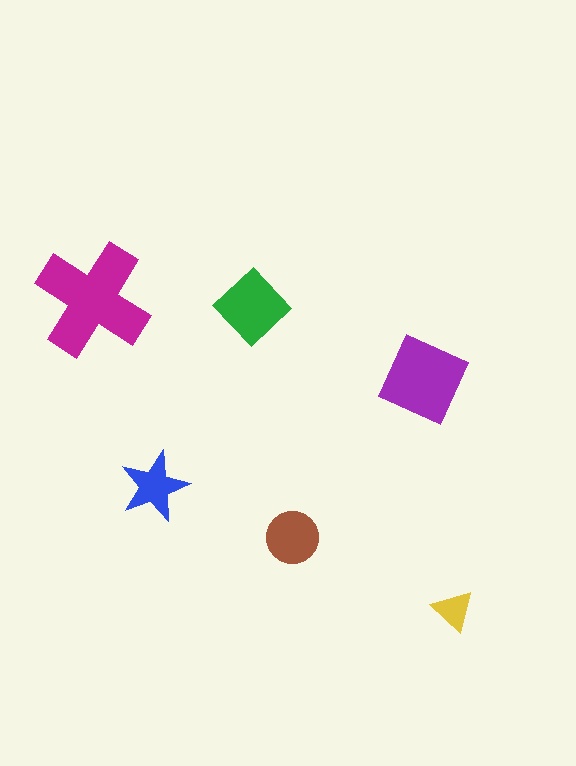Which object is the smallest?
The yellow triangle.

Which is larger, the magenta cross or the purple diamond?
The magenta cross.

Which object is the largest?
The magenta cross.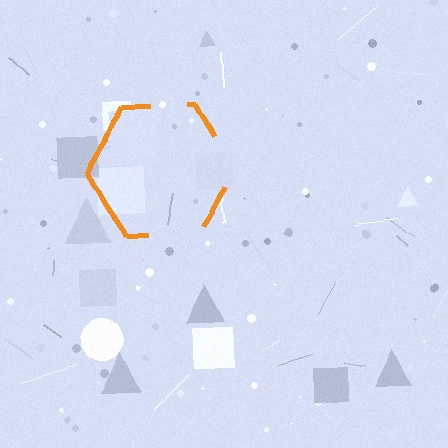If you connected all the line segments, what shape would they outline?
They would outline a hexagon.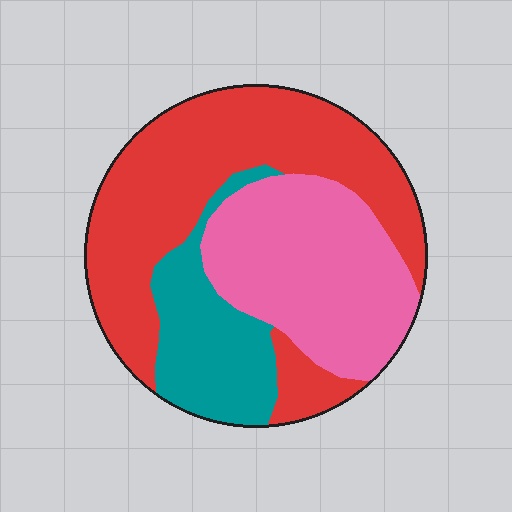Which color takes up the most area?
Red, at roughly 50%.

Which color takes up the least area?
Teal, at roughly 20%.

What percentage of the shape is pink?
Pink takes up between a quarter and a half of the shape.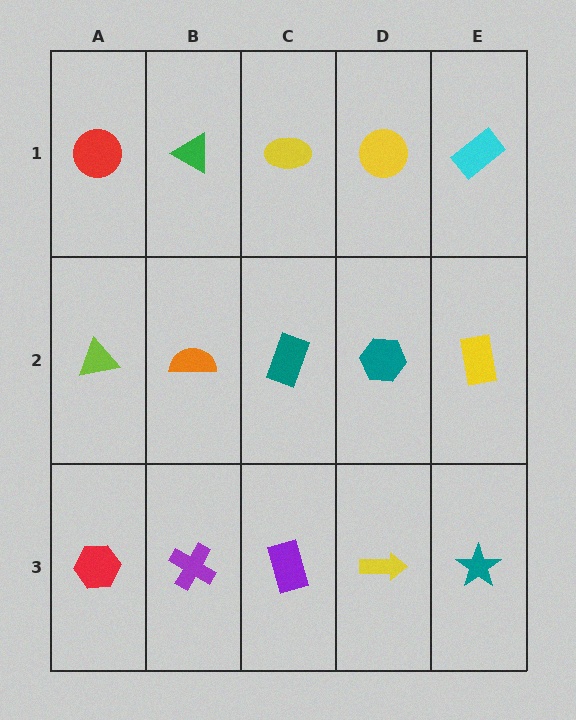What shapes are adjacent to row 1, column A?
A lime triangle (row 2, column A), a green triangle (row 1, column B).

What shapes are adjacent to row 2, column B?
A green triangle (row 1, column B), a purple cross (row 3, column B), a lime triangle (row 2, column A), a teal rectangle (row 2, column C).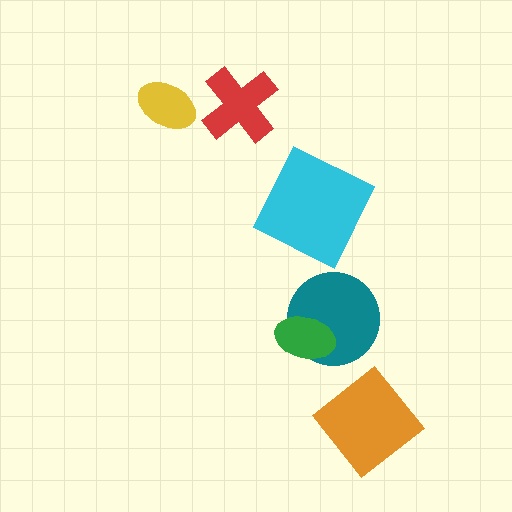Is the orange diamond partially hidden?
No, no other shape covers it.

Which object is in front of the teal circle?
The green ellipse is in front of the teal circle.